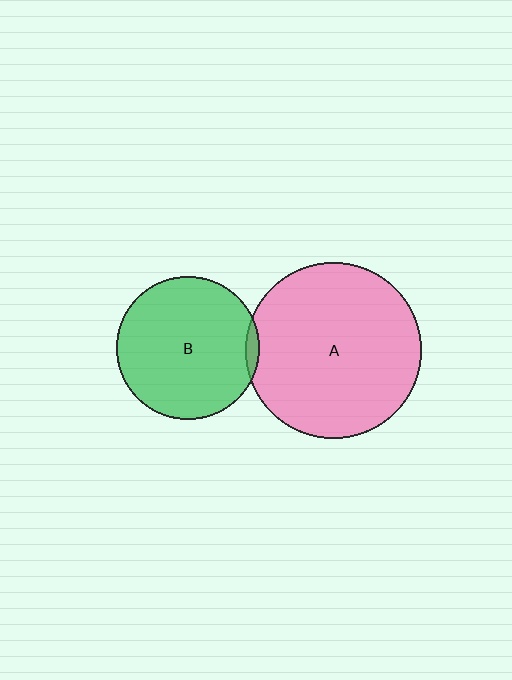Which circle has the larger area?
Circle A (pink).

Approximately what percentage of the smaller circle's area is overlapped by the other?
Approximately 5%.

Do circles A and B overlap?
Yes.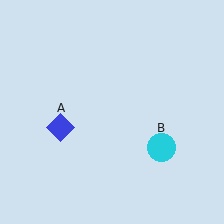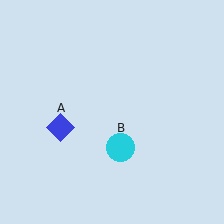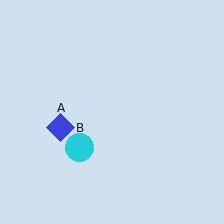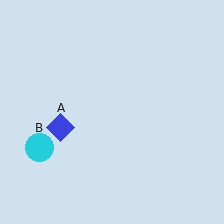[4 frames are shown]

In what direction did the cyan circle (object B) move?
The cyan circle (object B) moved left.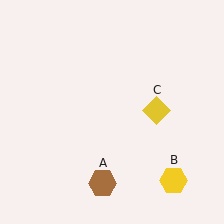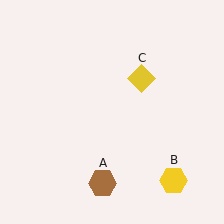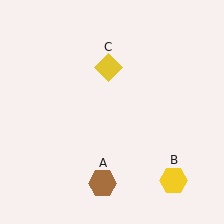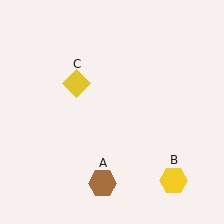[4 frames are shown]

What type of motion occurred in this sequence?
The yellow diamond (object C) rotated counterclockwise around the center of the scene.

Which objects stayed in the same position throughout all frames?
Brown hexagon (object A) and yellow hexagon (object B) remained stationary.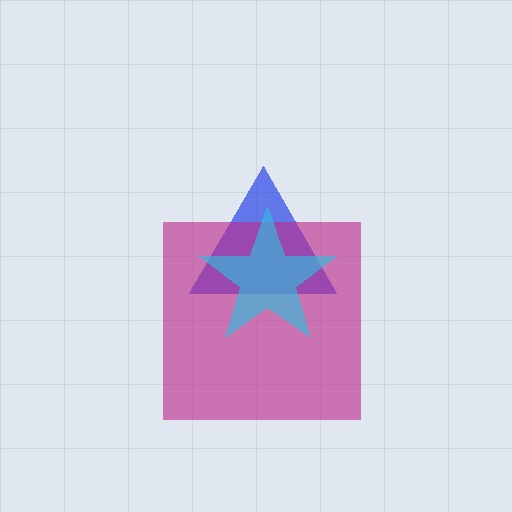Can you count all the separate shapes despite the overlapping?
Yes, there are 3 separate shapes.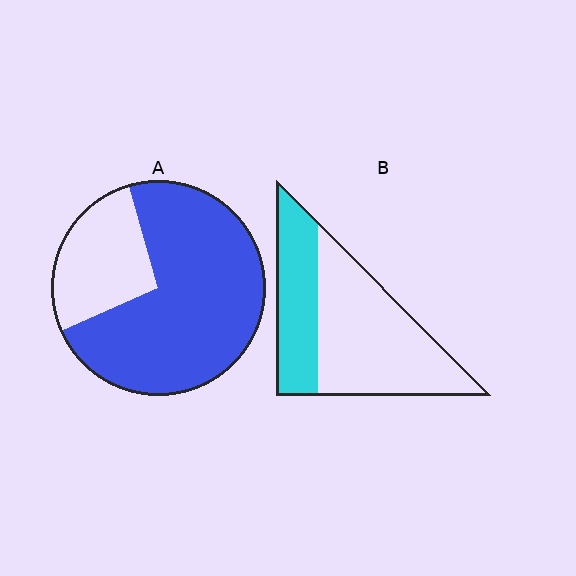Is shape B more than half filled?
No.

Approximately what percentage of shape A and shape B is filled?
A is approximately 75% and B is approximately 35%.